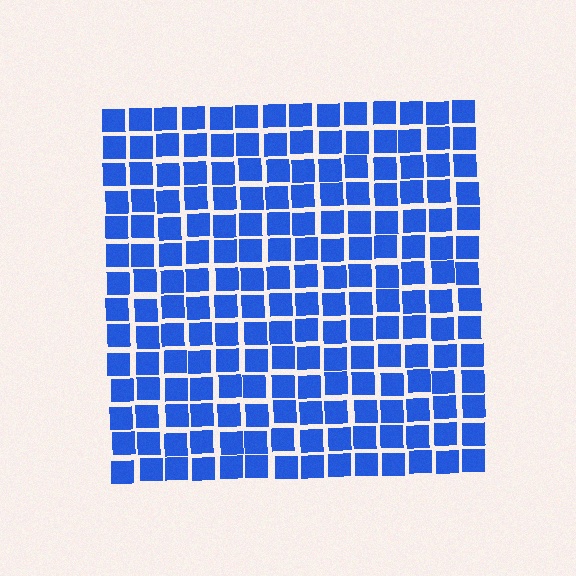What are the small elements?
The small elements are squares.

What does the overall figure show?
The overall figure shows a square.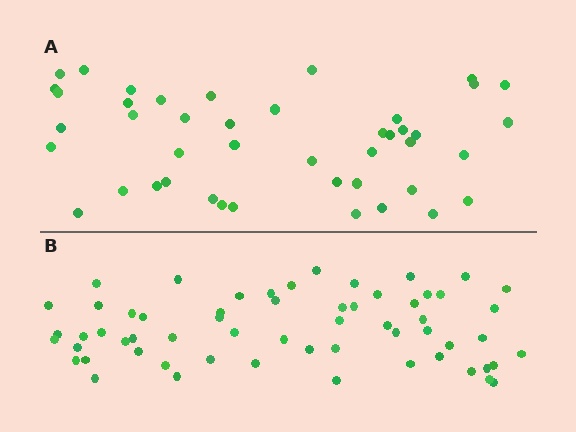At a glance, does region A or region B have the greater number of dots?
Region B (the bottom region) has more dots.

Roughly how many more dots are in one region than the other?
Region B has approximately 15 more dots than region A.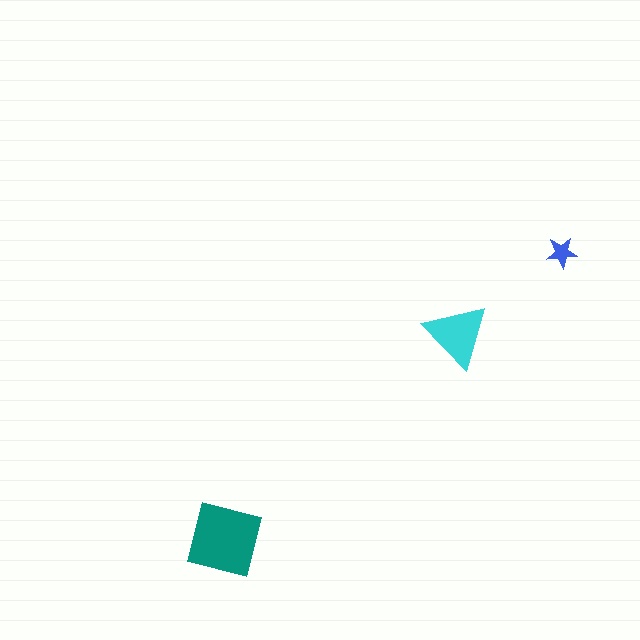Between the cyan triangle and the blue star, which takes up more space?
The cyan triangle.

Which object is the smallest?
The blue star.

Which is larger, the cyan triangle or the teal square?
The teal square.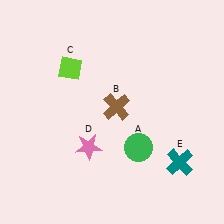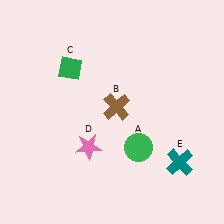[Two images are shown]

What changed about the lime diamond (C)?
In Image 1, C is lime. In Image 2, it changed to green.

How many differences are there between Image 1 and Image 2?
There is 1 difference between the two images.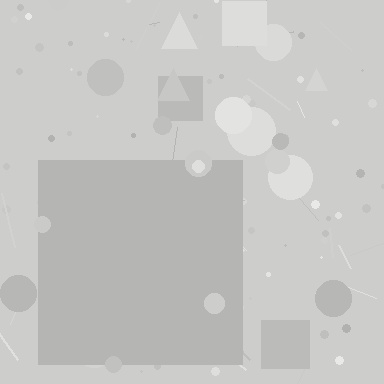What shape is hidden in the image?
A square is hidden in the image.